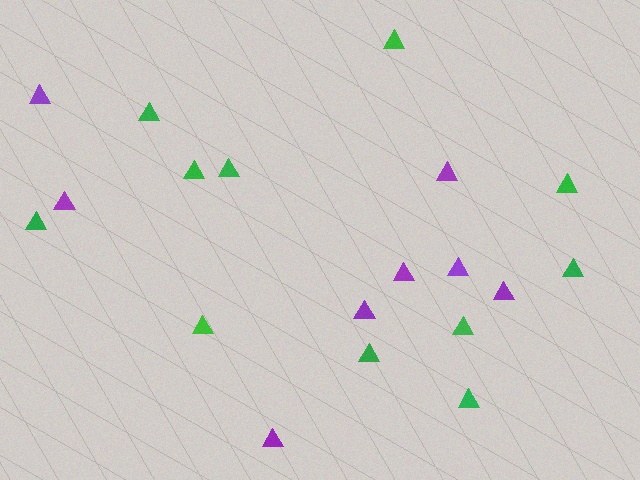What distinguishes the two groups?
There are 2 groups: one group of green triangles (11) and one group of purple triangles (8).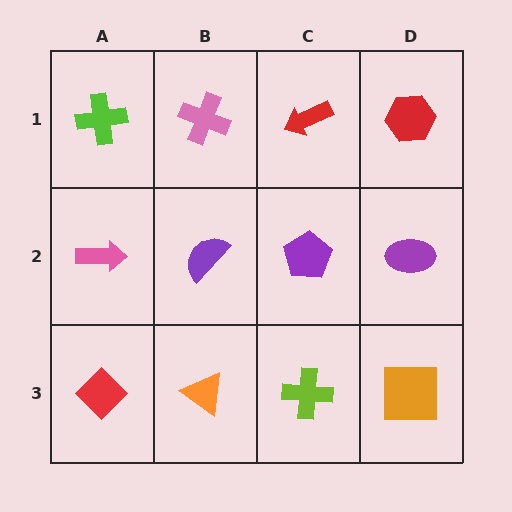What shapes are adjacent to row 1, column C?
A purple pentagon (row 2, column C), a pink cross (row 1, column B), a red hexagon (row 1, column D).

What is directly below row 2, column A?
A red diamond.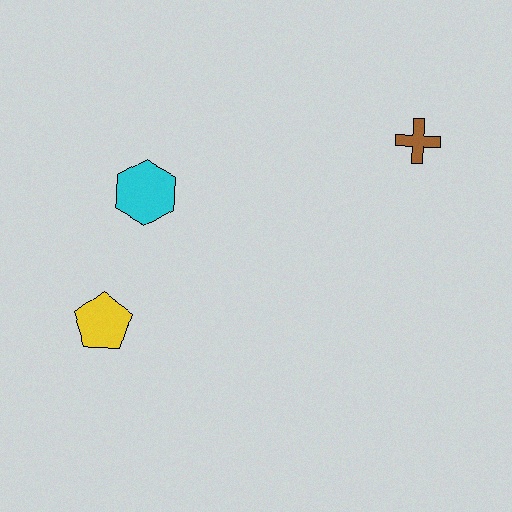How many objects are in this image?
There are 3 objects.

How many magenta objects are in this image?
There are no magenta objects.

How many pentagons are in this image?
There is 1 pentagon.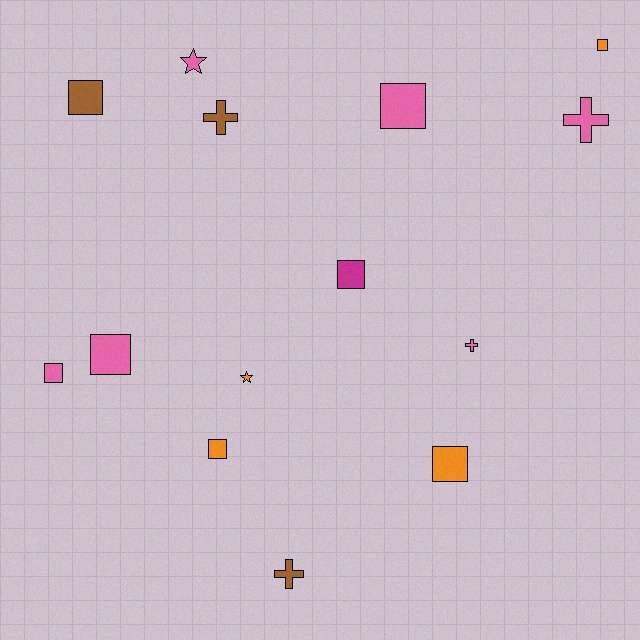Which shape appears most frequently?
Square, with 8 objects.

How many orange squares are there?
There are 3 orange squares.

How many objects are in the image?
There are 14 objects.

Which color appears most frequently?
Pink, with 6 objects.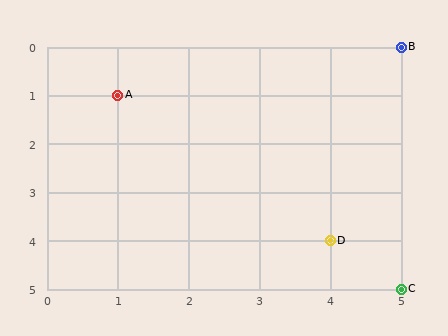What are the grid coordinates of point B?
Point B is at grid coordinates (5, 0).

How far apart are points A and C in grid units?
Points A and C are 4 columns and 4 rows apart (about 5.7 grid units diagonally).